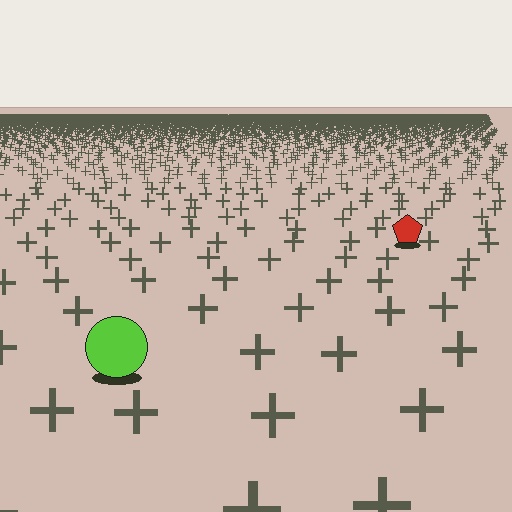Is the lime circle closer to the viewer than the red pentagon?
Yes. The lime circle is closer — you can tell from the texture gradient: the ground texture is coarser near it.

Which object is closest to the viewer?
The lime circle is closest. The texture marks near it are larger and more spread out.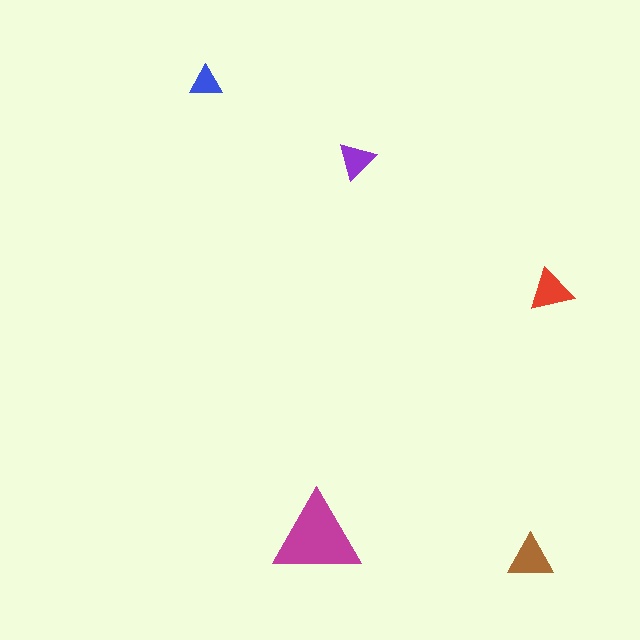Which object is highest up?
The blue triangle is topmost.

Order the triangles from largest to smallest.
the magenta one, the brown one, the red one, the purple one, the blue one.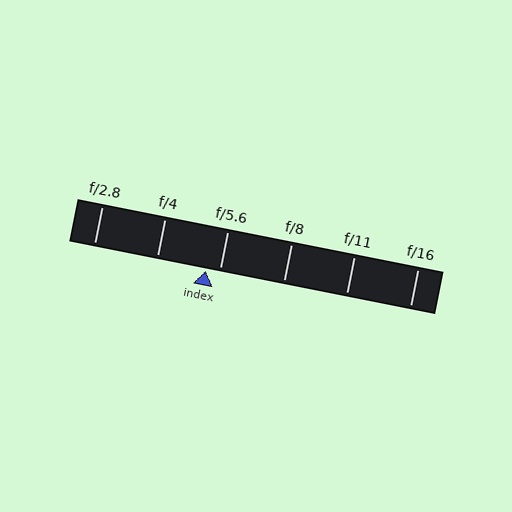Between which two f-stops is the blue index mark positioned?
The index mark is between f/4 and f/5.6.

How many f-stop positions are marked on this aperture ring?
There are 6 f-stop positions marked.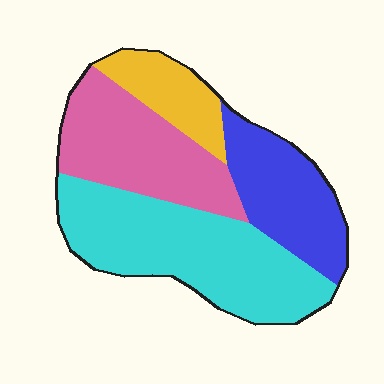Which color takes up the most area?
Cyan, at roughly 40%.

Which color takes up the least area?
Yellow, at roughly 10%.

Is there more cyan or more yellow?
Cyan.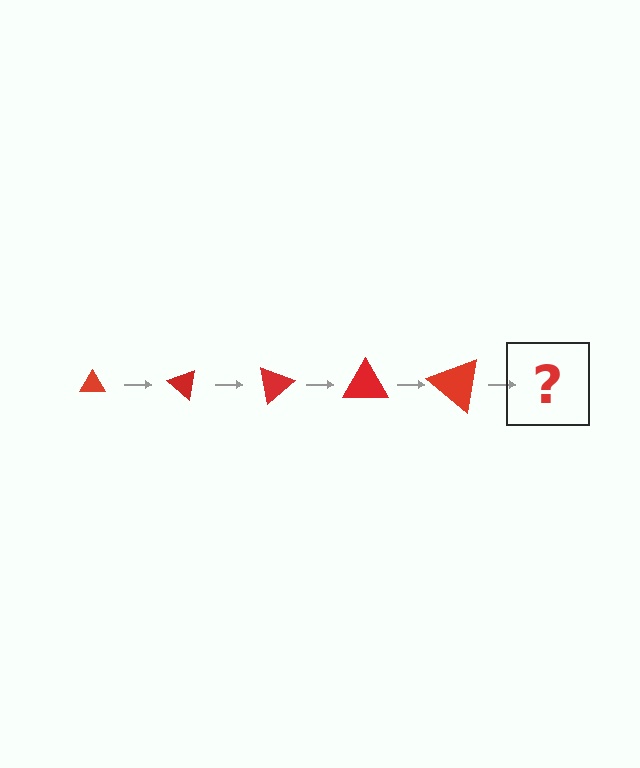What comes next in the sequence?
The next element should be a triangle, larger than the previous one and rotated 200 degrees from the start.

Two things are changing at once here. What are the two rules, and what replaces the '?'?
The two rules are that the triangle grows larger each step and it rotates 40 degrees each step. The '?' should be a triangle, larger than the previous one and rotated 200 degrees from the start.